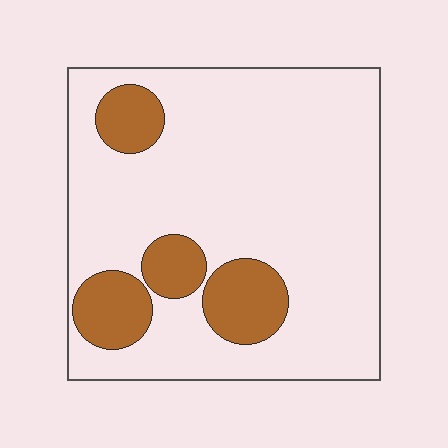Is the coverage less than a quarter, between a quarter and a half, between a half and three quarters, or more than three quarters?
Less than a quarter.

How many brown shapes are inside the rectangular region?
4.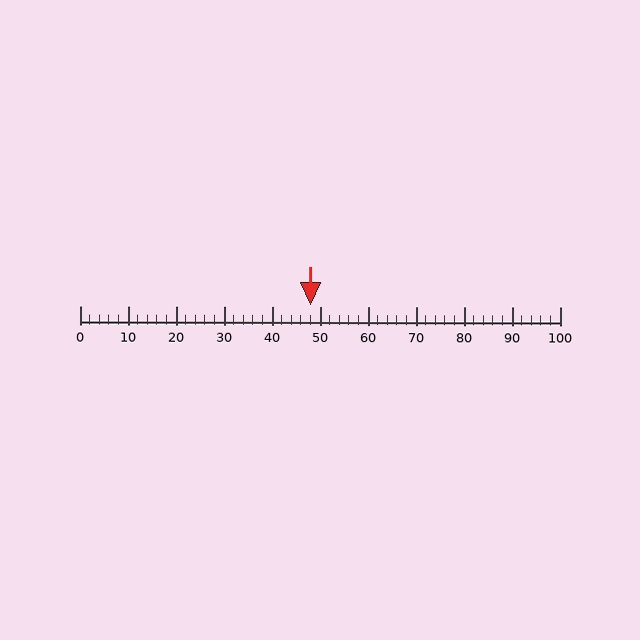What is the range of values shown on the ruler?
The ruler shows values from 0 to 100.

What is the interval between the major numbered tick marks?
The major tick marks are spaced 10 units apart.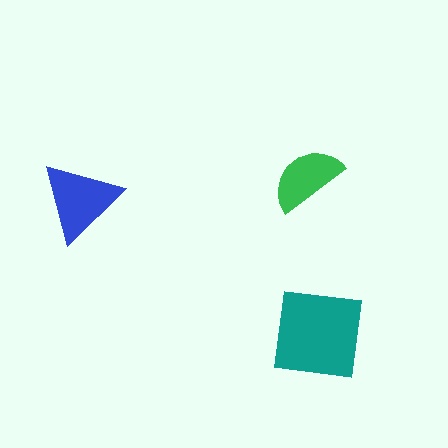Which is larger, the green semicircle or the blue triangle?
The blue triangle.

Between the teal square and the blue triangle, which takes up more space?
The teal square.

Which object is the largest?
The teal square.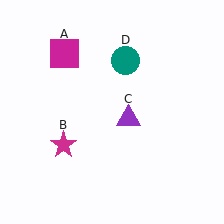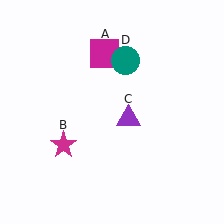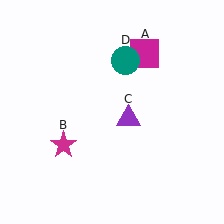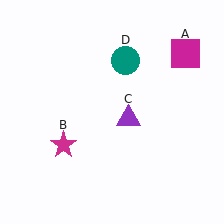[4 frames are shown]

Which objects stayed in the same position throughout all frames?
Magenta star (object B) and purple triangle (object C) and teal circle (object D) remained stationary.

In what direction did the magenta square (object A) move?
The magenta square (object A) moved right.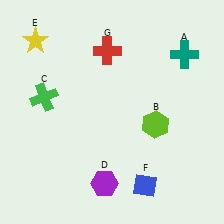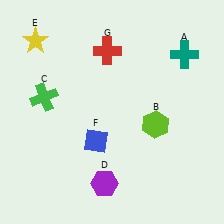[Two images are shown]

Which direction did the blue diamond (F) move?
The blue diamond (F) moved left.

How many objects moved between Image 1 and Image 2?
1 object moved between the two images.